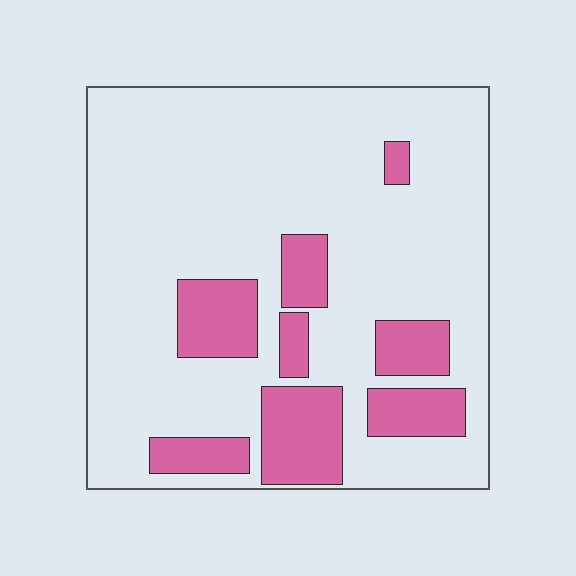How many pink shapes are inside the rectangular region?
8.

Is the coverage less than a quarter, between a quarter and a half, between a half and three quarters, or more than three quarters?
Less than a quarter.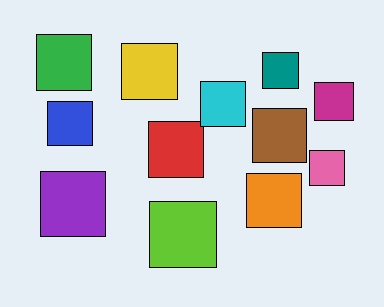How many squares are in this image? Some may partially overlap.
There are 12 squares.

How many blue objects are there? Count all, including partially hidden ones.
There is 1 blue object.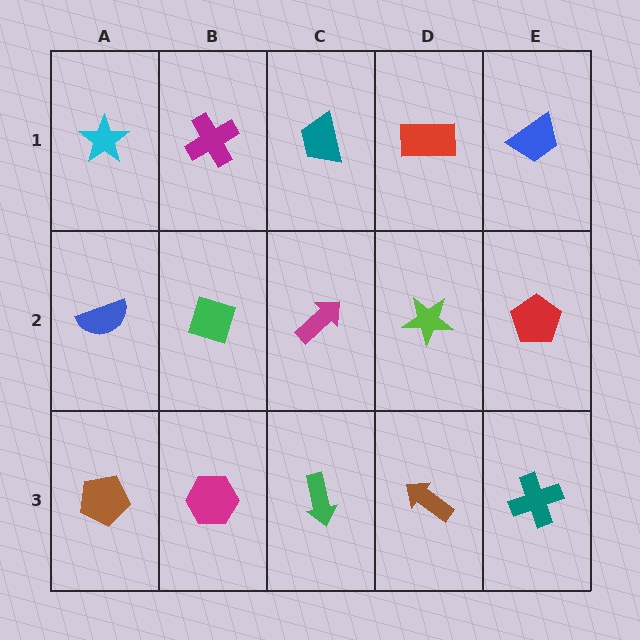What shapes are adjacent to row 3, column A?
A blue semicircle (row 2, column A), a magenta hexagon (row 3, column B).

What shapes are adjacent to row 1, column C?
A magenta arrow (row 2, column C), a magenta cross (row 1, column B), a red rectangle (row 1, column D).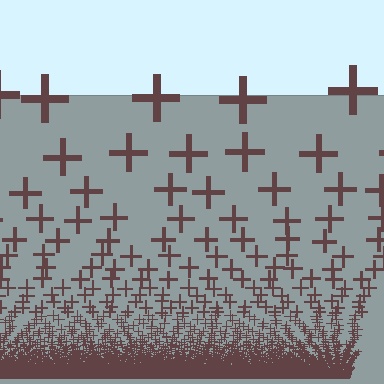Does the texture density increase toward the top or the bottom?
Density increases toward the bottom.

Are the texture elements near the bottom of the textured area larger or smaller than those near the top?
Smaller. The gradient is inverted — elements near the bottom are smaller and denser.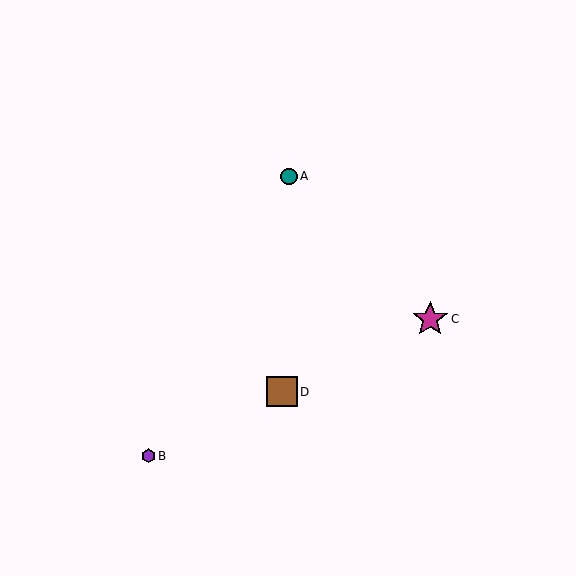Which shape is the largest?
The magenta star (labeled C) is the largest.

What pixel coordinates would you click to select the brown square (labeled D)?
Click at (282, 392) to select the brown square D.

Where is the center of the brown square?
The center of the brown square is at (282, 392).